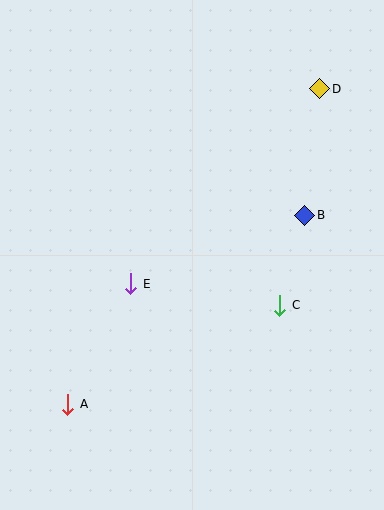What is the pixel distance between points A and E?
The distance between A and E is 136 pixels.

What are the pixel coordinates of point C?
Point C is at (280, 305).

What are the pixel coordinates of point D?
Point D is at (320, 89).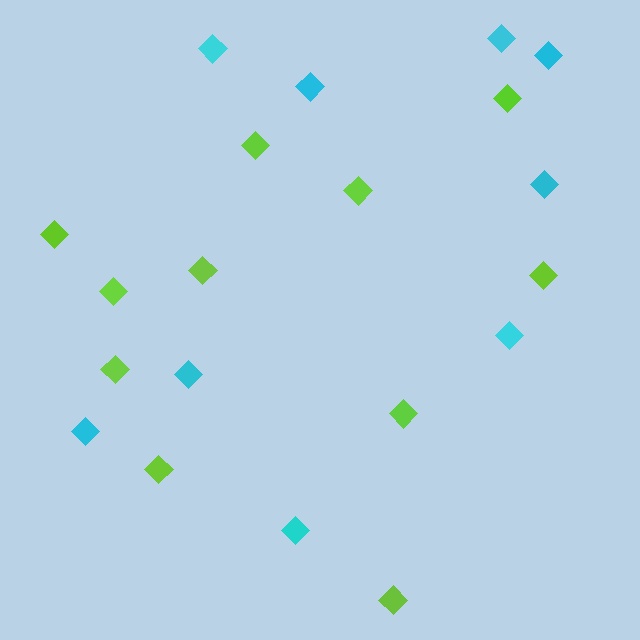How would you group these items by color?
There are 2 groups: one group of lime diamonds (11) and one group of cyan diamonds (9).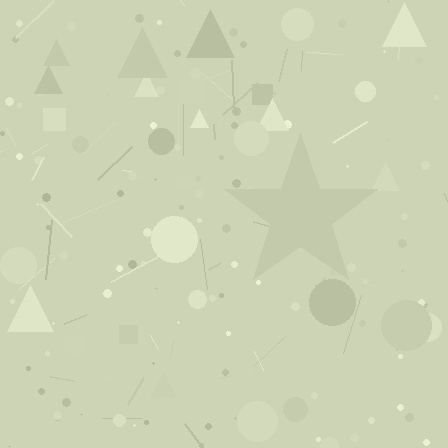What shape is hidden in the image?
A star is hidden in the image.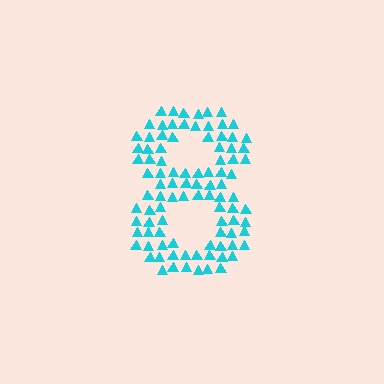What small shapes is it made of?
It is made of small triangles.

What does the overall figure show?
The overall figure shows the digit 8.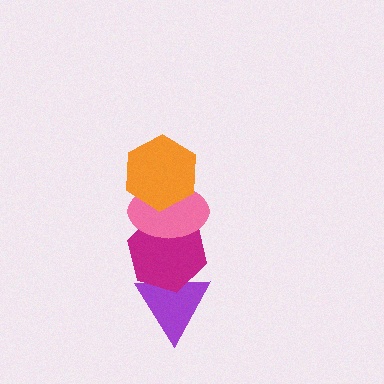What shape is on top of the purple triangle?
The magenta hexagon is on top of the purple triangle.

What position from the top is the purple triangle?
The purple triangle is 4th from the top.